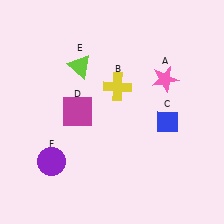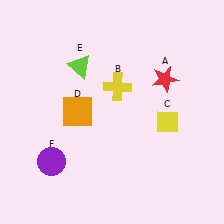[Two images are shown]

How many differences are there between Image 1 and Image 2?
There are 3 differences between the two images.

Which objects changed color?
A changed from pink to red. C changed from blue to yellow. D changed from magenta to orange.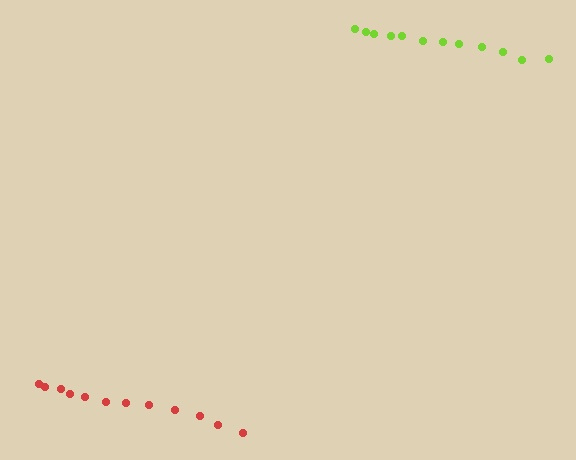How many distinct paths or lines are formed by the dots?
There are 2 distinct paths.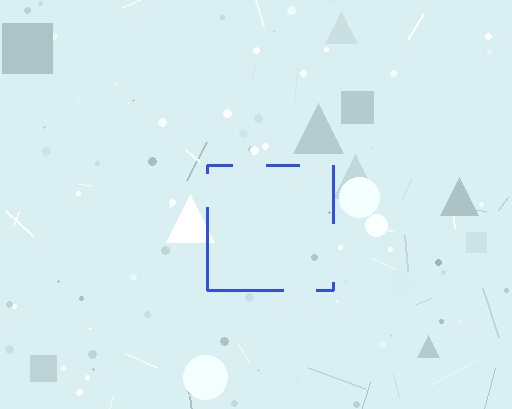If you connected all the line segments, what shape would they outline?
They would outline a square.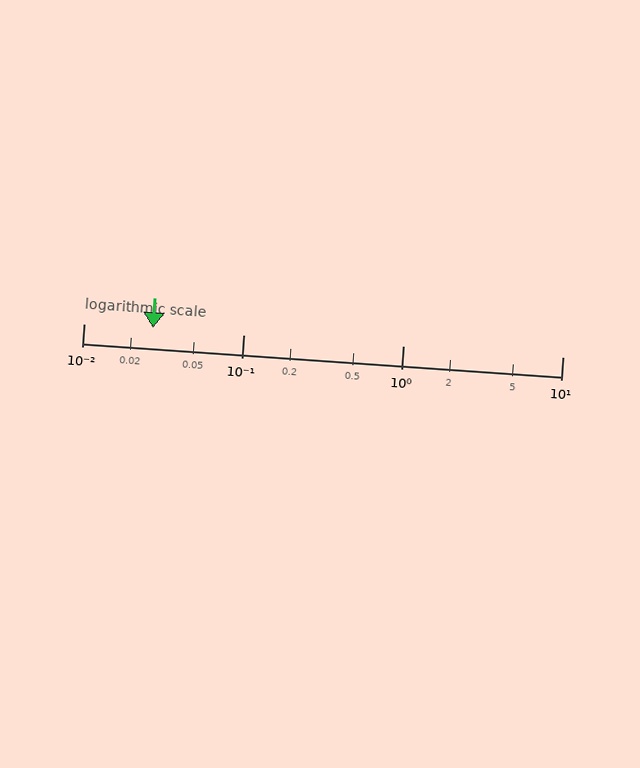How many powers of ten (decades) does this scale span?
The scale spans 3 decades, from 0.01 to 10.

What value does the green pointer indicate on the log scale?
The pointer indicates approximately 0.027.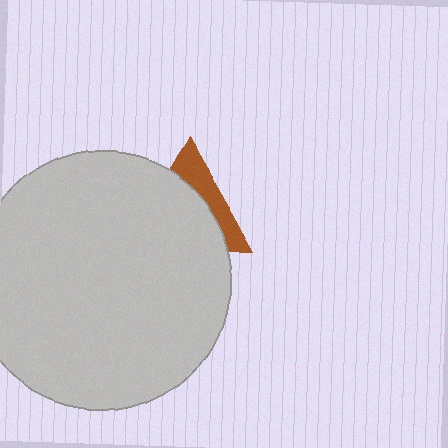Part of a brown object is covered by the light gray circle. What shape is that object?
It is a triangle.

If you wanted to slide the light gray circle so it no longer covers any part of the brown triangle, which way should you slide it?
Slide it toward the lower-left — that is the most direct way to separate the two shapes.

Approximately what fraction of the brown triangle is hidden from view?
Roughly 67% of the brown triangle is hidden behind the light gray circle.